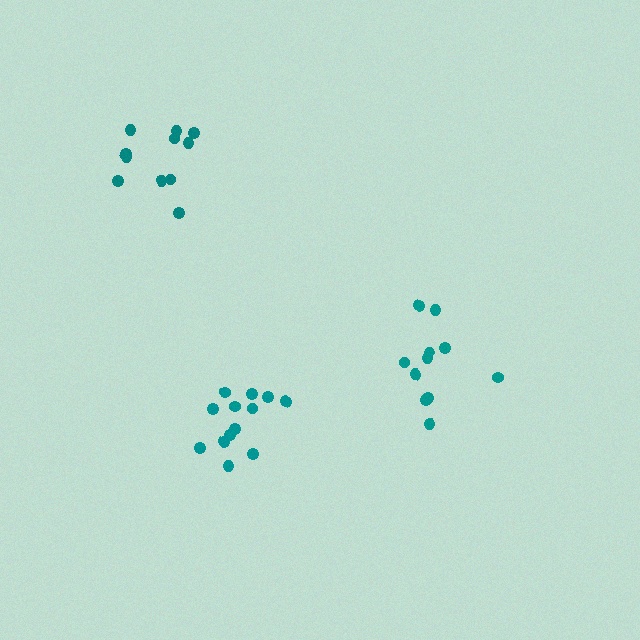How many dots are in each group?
Group 1: 13 dots, Group 2: 11 dots, Group 3: 11 dots (35 total).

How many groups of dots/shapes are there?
There are 3 groups.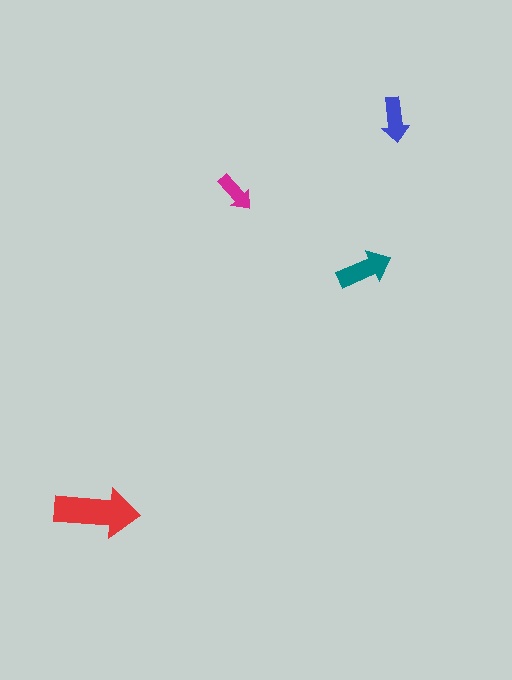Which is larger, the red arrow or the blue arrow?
The red one.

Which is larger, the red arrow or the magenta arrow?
The red one.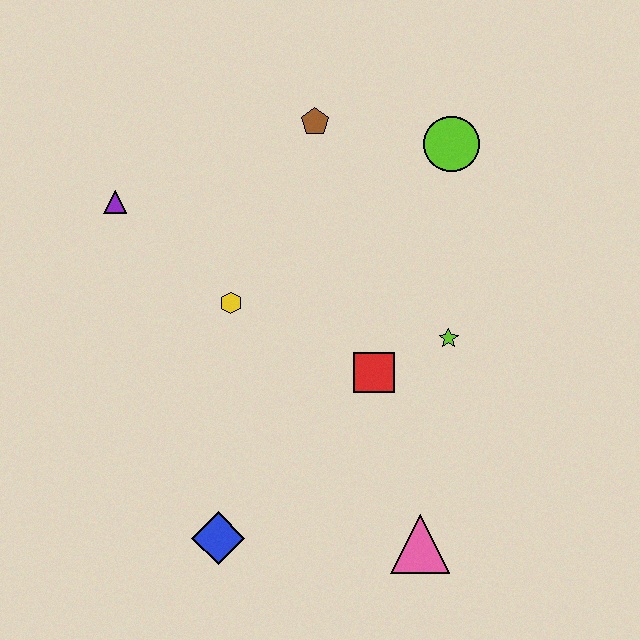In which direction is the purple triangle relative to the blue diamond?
The purple triangle is above the blue diamond.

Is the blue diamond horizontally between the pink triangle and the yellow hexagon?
No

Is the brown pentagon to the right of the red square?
No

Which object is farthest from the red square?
The purple triangle is farthest from the red square.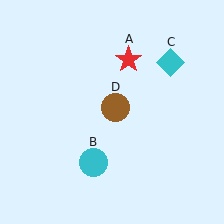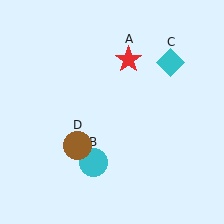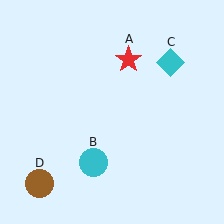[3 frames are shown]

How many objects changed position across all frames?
1 object changed position: brown circle (object D).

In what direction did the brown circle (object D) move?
The brown circle (object D) moved down and to the left.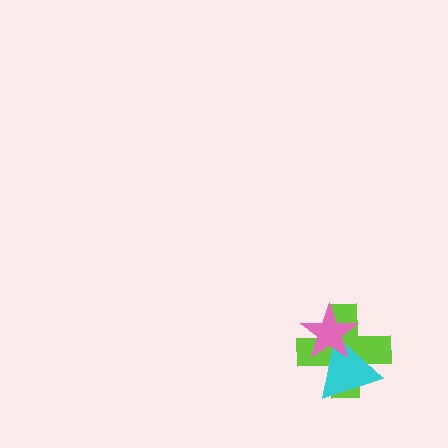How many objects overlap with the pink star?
2 objects overlap with the pink star.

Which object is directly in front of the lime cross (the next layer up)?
The cyan triangle is directly in front of the lime cross.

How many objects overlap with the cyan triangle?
2 objects overlap with the cyan triangle.